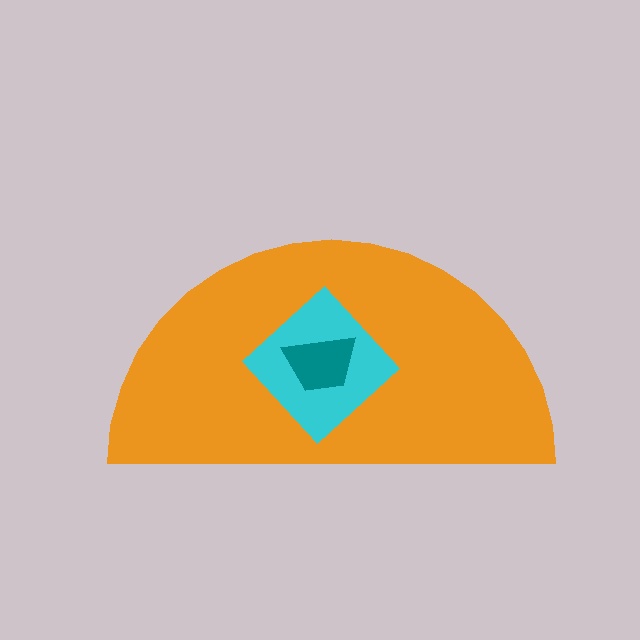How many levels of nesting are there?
3.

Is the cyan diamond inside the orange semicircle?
Yes.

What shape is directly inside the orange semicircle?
The cyan diamond.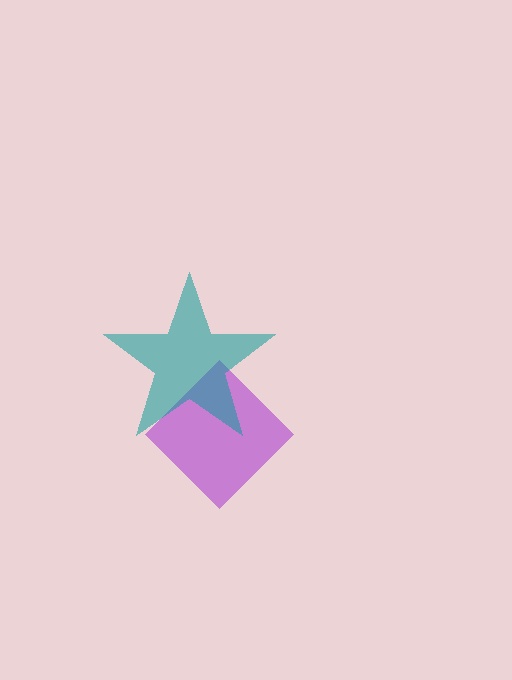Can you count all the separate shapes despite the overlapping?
Yes, there are 2 separate shapes.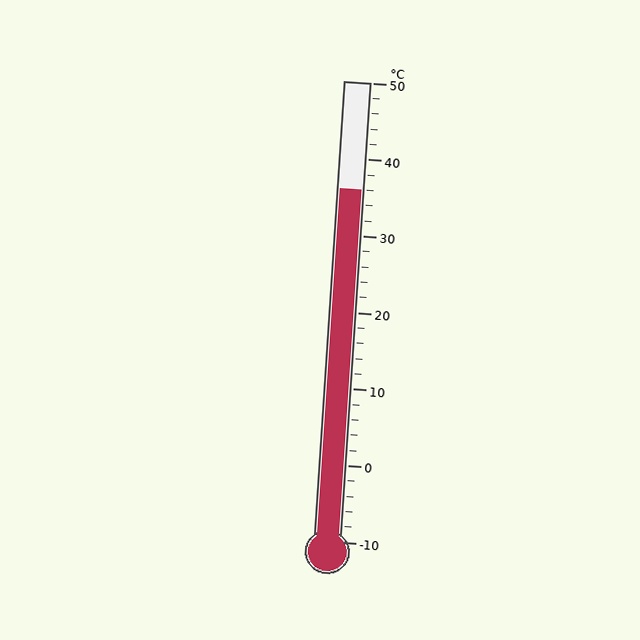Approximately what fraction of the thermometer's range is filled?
The thermometer is filled to approximately 75% of its range.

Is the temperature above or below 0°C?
The temperature is above 0°C.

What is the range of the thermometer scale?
The thermometer scale ranges from -10°C to 50°C.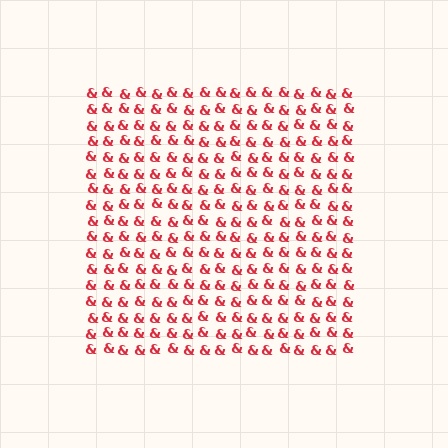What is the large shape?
The large shape is a square.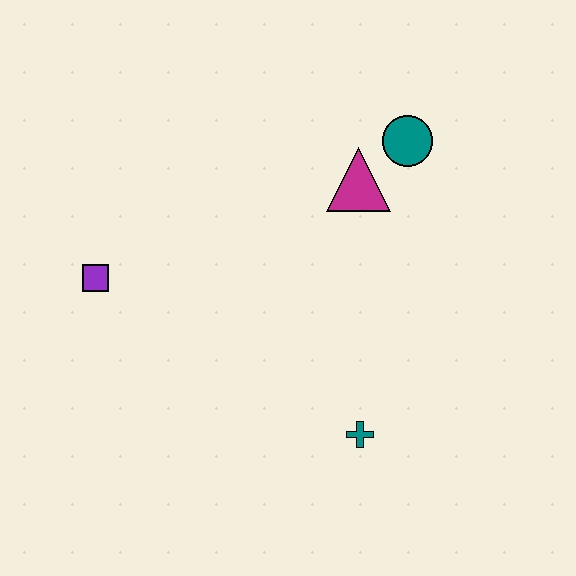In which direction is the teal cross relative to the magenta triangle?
The teal cross is below the magenta triangle.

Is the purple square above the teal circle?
No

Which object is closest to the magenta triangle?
The teal circle is closest to the magenta triangle.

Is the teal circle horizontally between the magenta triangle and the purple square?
No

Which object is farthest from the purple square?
The teal circle is farthest from the purple square.